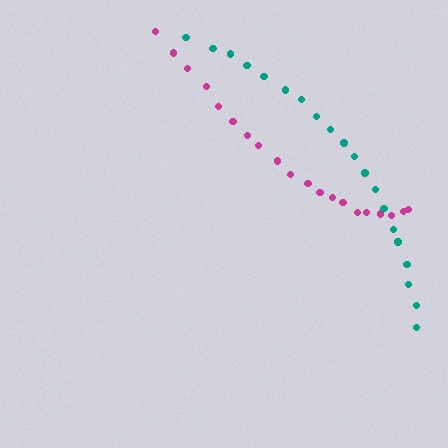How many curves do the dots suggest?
There are 2 distinct paths.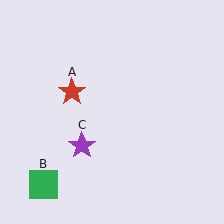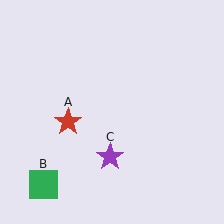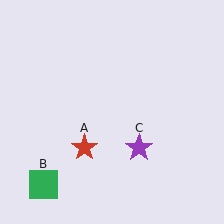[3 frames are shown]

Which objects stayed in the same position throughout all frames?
Green square (object B) remained stationary.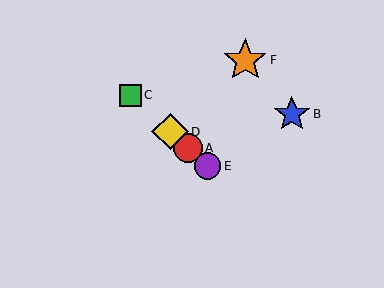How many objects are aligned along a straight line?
4 objects (A, C, D, E) are aligned along a straight line.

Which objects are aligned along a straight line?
Objects A, C, D, E are aligned along a straight line.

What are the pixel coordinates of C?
Object C is at (130, 95).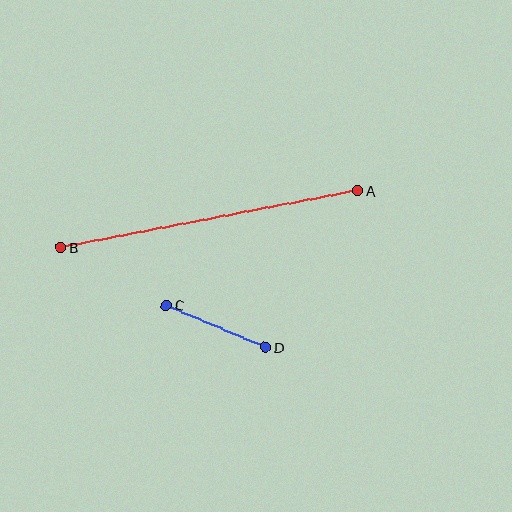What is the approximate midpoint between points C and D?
The midpoint is at approximately (216, 326) pixels.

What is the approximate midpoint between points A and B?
The midpoint is at approximately (210, 219) pixels.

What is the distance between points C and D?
The distance is approximately 108 pixels.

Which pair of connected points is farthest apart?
Points A and B are farthest apart.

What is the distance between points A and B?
The distance is approximately 302 pixels.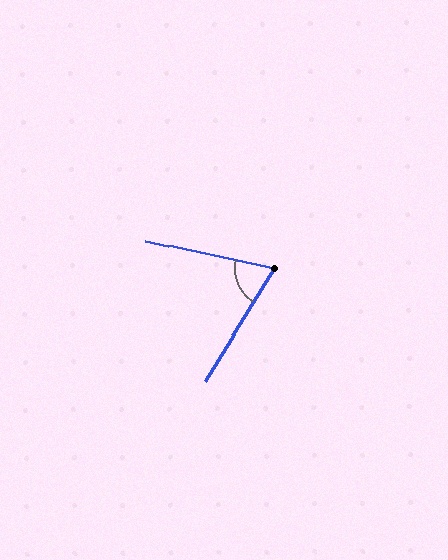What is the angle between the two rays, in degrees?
Approximately 70 degrees.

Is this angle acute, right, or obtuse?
It is acute.